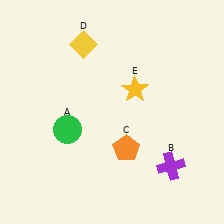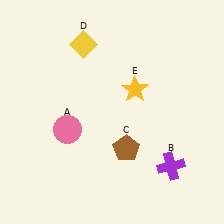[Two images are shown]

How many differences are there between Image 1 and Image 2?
There are 2 differences between the two images.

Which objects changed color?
A changed from green to pink. C changed from orange to brown.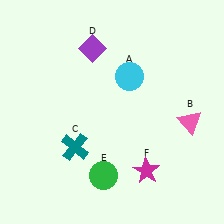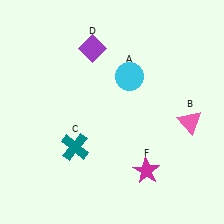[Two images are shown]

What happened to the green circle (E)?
The green circle (E) was removed in Image 2. It was in the bottom-left area of Image 1.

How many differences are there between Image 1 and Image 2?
There is 1 difference between the two images.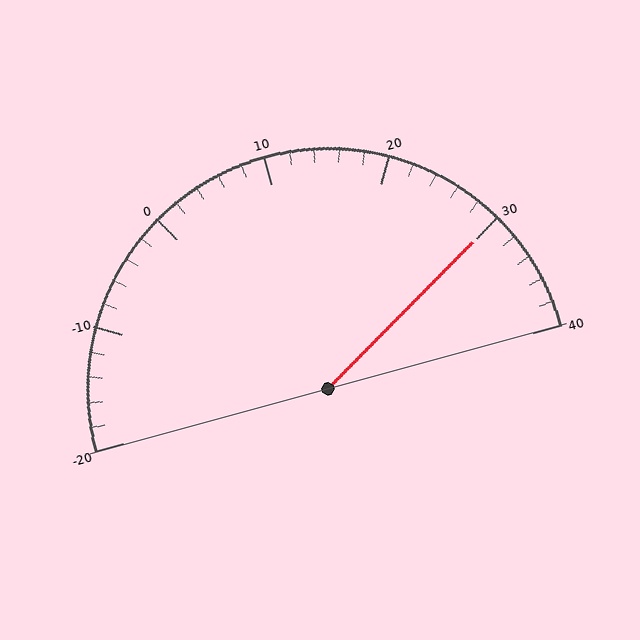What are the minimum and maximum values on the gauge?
The gauge ranges from -20 to 40.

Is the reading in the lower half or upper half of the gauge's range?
The reading is in the upper half of the range (-20 to 40).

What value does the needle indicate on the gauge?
The needle indicates approximately 30.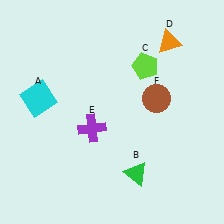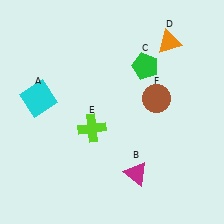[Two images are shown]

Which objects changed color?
B changed from green to magenta. C changed from lime to green. E changed from purple to lime.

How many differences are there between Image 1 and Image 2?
There are 3 differences between the two images.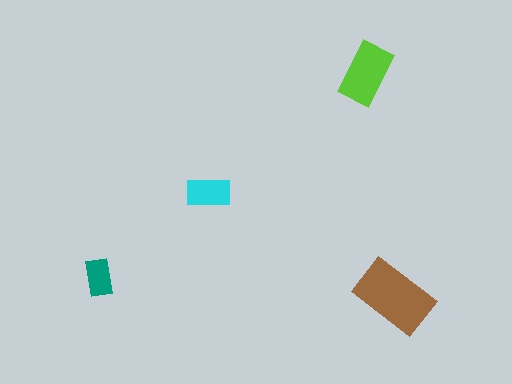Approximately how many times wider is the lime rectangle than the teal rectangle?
About 1.5 times wider.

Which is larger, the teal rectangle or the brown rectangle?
The brown one.